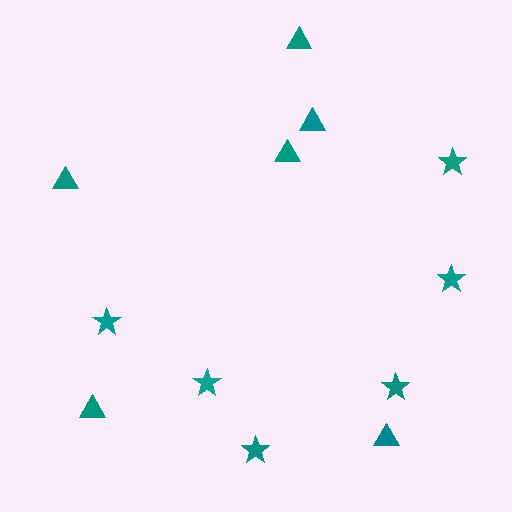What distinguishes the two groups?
There are 2 groups: one group of stars (6) and one group of triangles (6).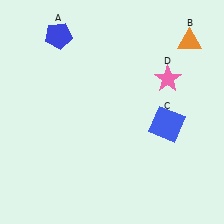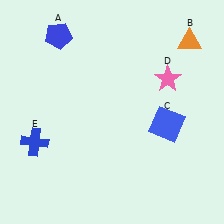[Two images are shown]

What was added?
A blue cross (E) was added in Image 2.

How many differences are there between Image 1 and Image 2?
There is 1 difference between the two images.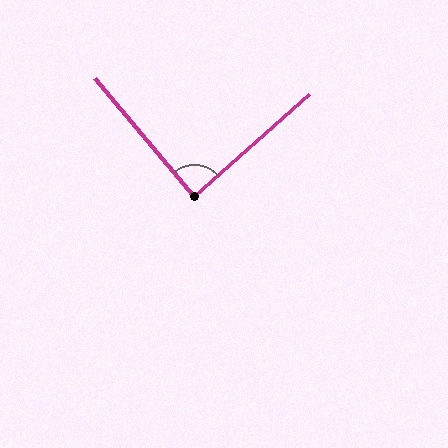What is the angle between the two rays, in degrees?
Approximately 88 degrees.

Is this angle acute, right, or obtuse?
It is approximately a right angle.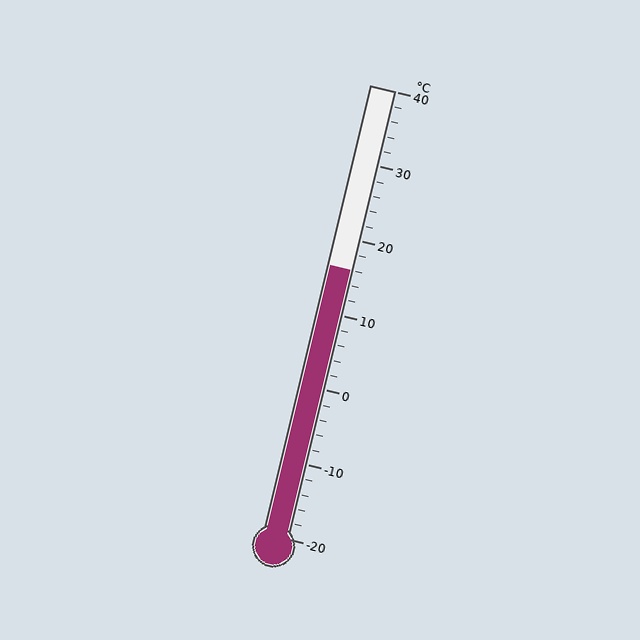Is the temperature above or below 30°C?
The temperature is below 30°C.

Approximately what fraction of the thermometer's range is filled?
The thermometer is filled to approximately 60% of its range.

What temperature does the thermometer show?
The thermometer shows approximately 16°C.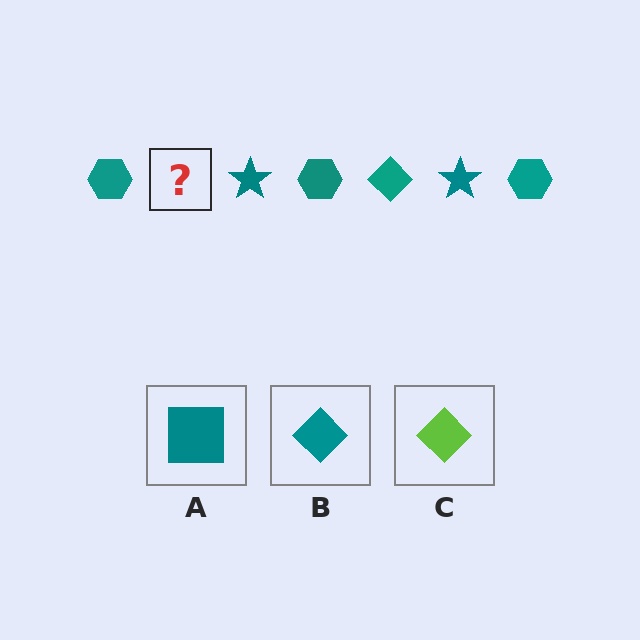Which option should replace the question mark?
Option B.